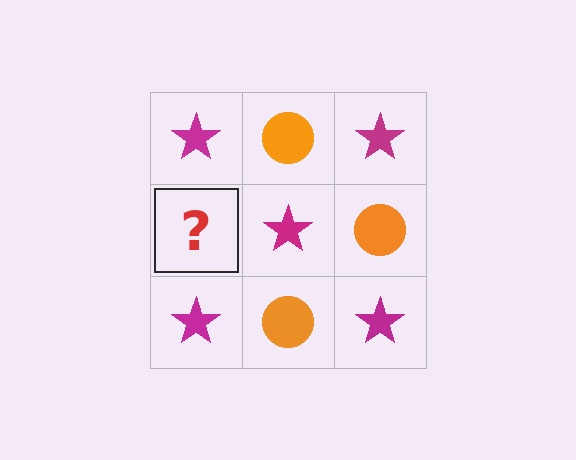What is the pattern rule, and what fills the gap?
The rule is that it alternates magenta star and orange circle in a checkerboard pattern. The gap should be filled with an orange circle.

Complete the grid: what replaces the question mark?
The question mark should be replaced with an orange circle.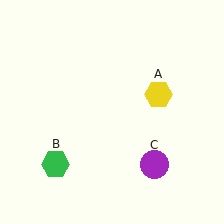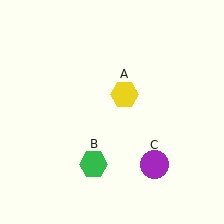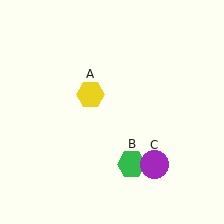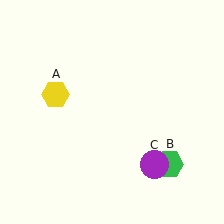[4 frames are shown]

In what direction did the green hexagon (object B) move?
The green hexagon (object B) moved right.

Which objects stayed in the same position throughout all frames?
Purple circle (object C) remained stationary.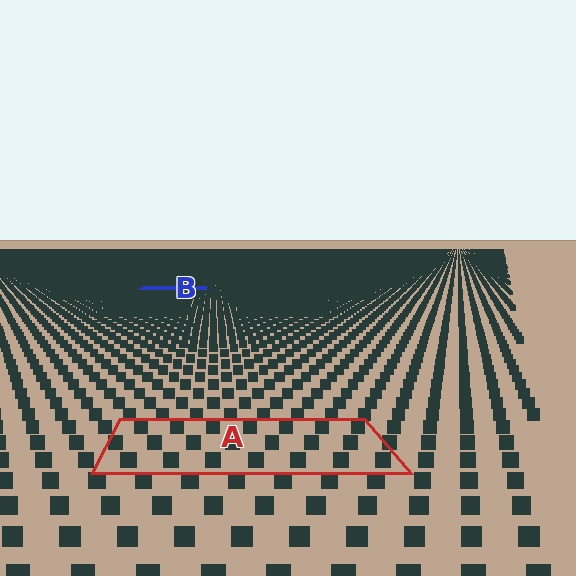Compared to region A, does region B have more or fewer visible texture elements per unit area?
Region B has more texture elements per unit area — they are packed more densely because it is farther away.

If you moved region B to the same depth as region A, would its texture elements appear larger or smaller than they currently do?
They would appear larger. At a closer depth, the same texture elements are projected at a bigger on-screen size.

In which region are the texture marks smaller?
The texture marks are smaller in region B, because it is farther away.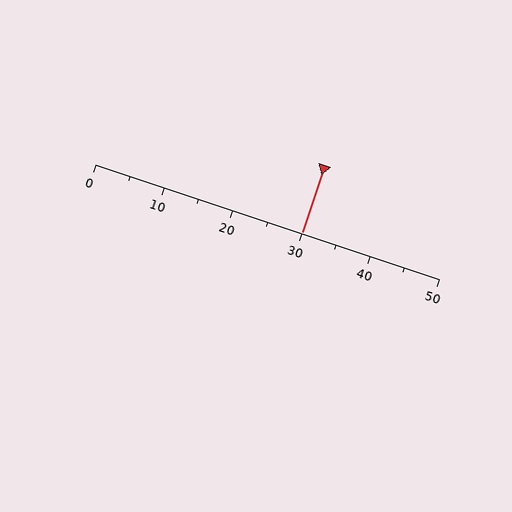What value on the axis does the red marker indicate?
The marker indicates approximately 30.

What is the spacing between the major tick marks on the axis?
The major ticks are spaced 10 apart.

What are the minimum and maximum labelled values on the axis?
The axis runs from 0 to 50.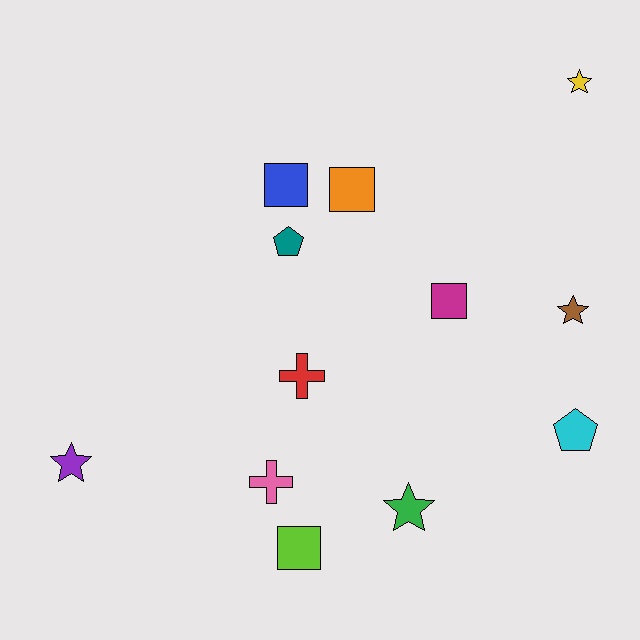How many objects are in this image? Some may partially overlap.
There are 12 objects.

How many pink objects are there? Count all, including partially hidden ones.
There is 1 pink object.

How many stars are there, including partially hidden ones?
There are 4 stars.